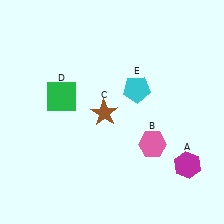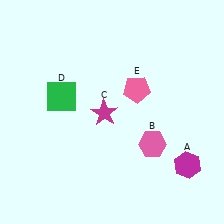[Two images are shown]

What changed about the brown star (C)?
In Image 1, C is brown. In Image 2, it changed to magenta.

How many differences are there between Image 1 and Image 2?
There are 2 differences between the two images.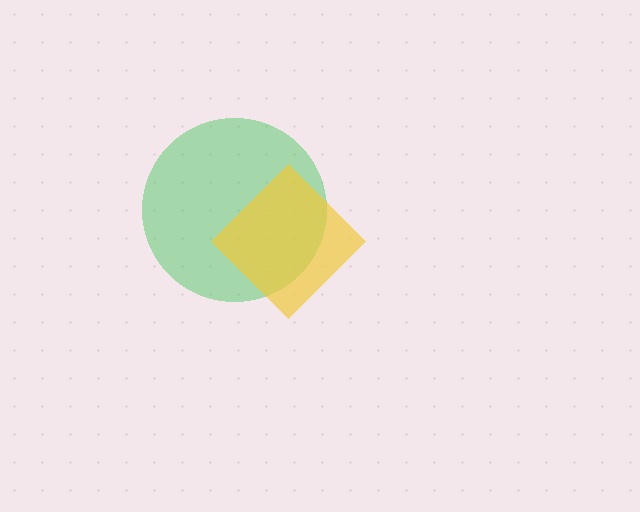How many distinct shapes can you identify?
There are 2 distinct shapes: a green circle, a yellow diamond.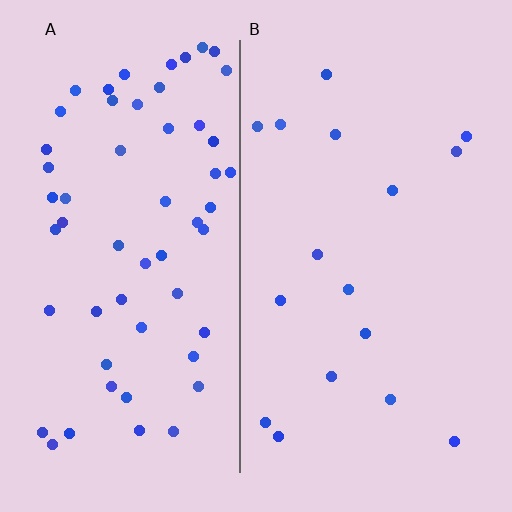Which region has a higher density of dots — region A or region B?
A (the left).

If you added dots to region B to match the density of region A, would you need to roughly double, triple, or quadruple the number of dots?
Approximately triple.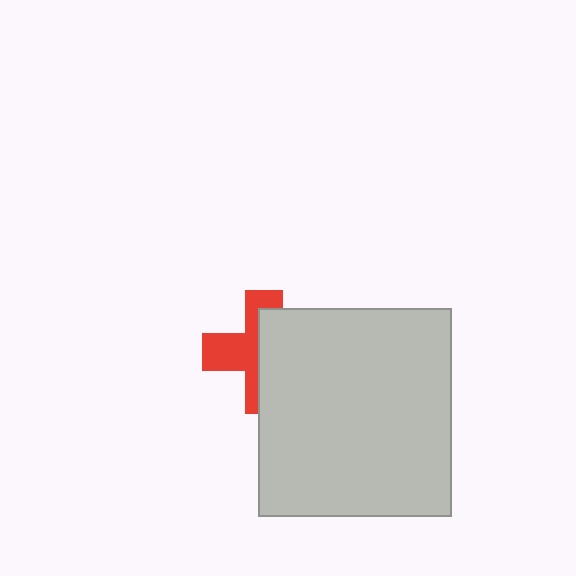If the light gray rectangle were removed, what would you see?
You would see the complete red cross.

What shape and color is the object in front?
The object in front is a light gray rectangle.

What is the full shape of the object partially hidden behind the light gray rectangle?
The partially hidden object is a red cross.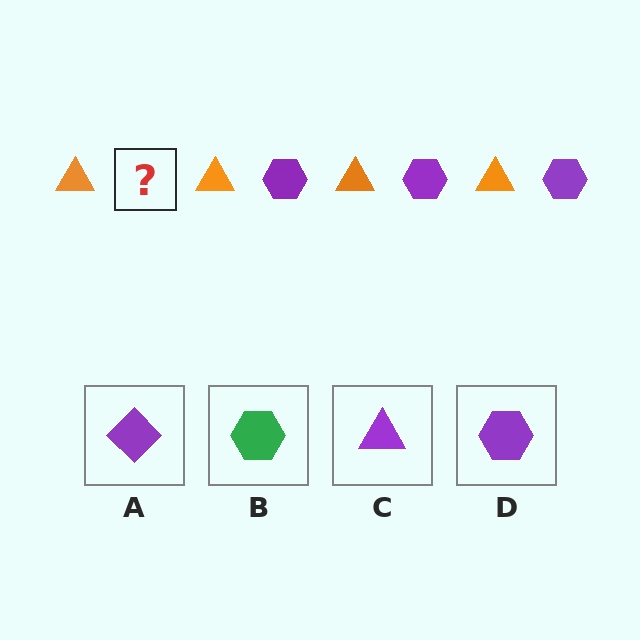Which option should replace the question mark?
Option D.